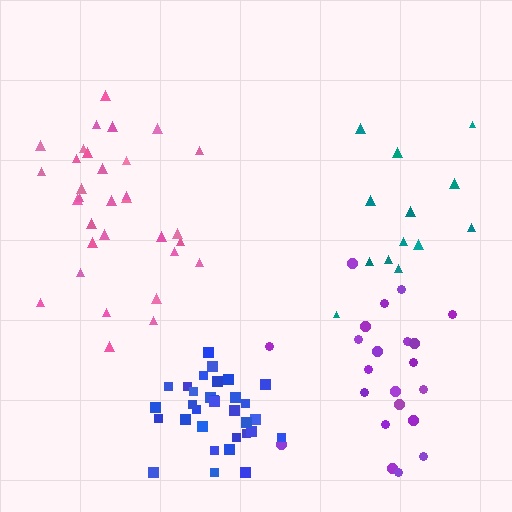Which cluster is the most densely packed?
Blue.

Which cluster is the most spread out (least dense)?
Teal.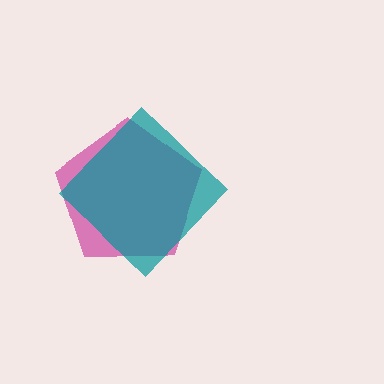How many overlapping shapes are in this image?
There are 2 overlapping shapes in the image.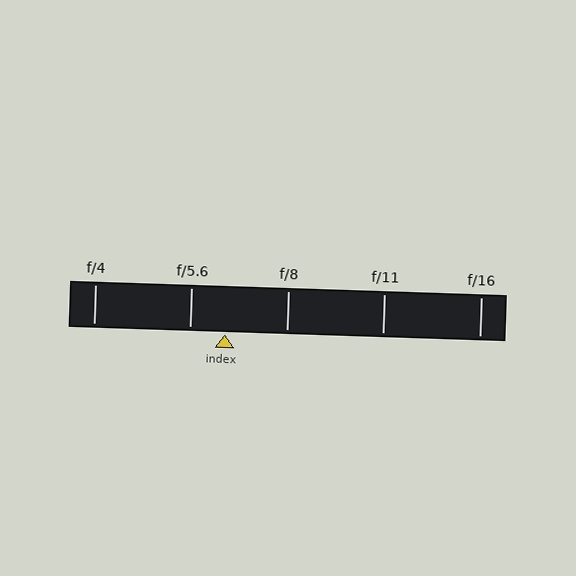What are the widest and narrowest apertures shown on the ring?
The widest aperture shown is f/4 and the narrowest is f/16.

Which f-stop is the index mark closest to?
The index mark is closest to f/5.6.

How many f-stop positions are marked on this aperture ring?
There are 5 f-stop positions marked.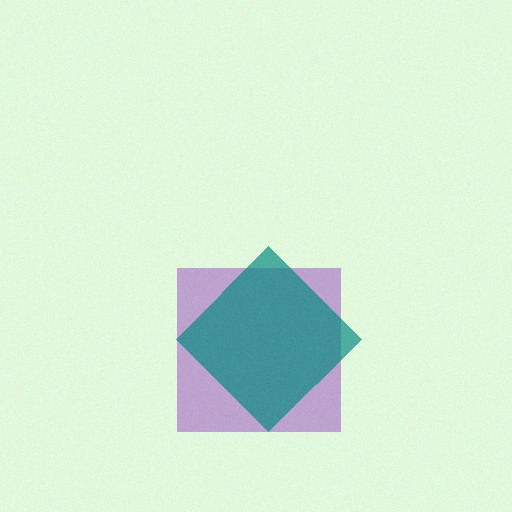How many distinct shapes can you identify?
There are 2 distinct shapes: a purple square, a teal diamond.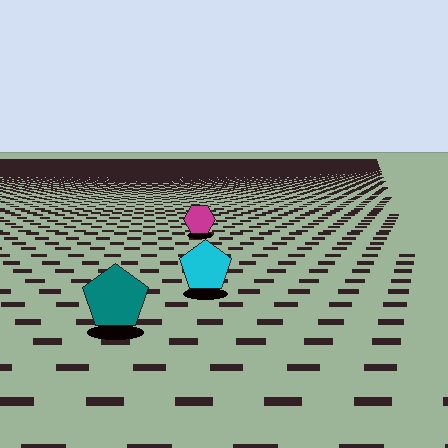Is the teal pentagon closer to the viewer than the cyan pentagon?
Yes. The teal pentagon is closer — you can tell from the texture gradient: the ground texture is coarser near it.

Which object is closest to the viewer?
The teal pentagon is closest. The texture marks near it are larger and more spread out.